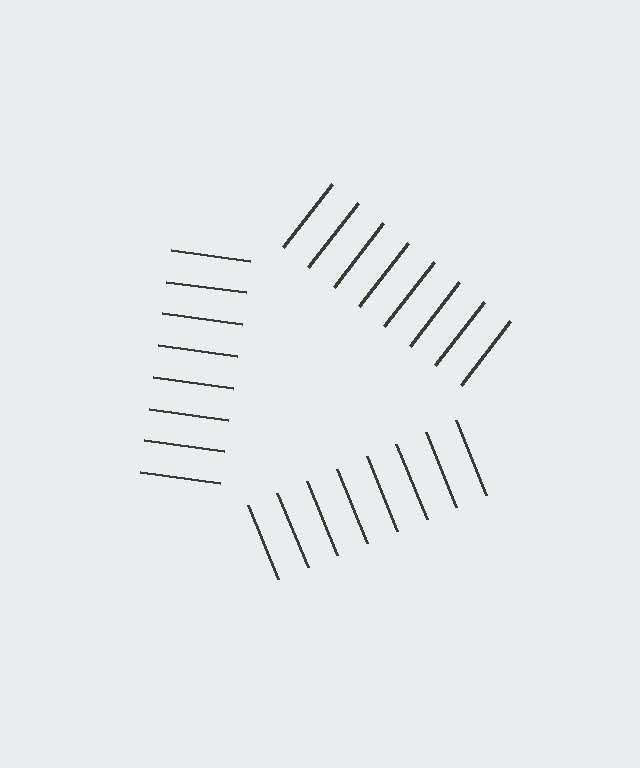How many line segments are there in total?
24 — 8 along each of the 3 edges.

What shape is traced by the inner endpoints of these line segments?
An illusory triangle — the line segments terminate on its edges but no continuous stroke is drawn.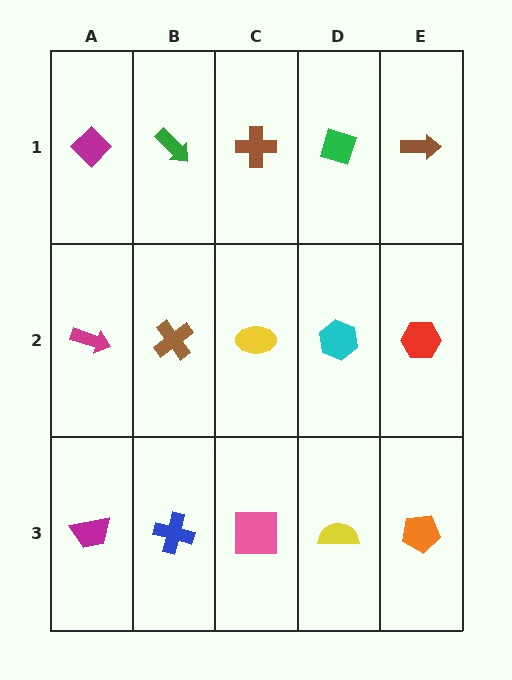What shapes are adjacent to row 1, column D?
A cyan hexagon (row 2, column D), a brown cross (row 1, column C), a brown arrow (row 1, column E).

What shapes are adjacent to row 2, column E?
A brown arrow (row 1, column E), an orange pentagon (row 3, column E), a cyan hexagon (row 2, column D).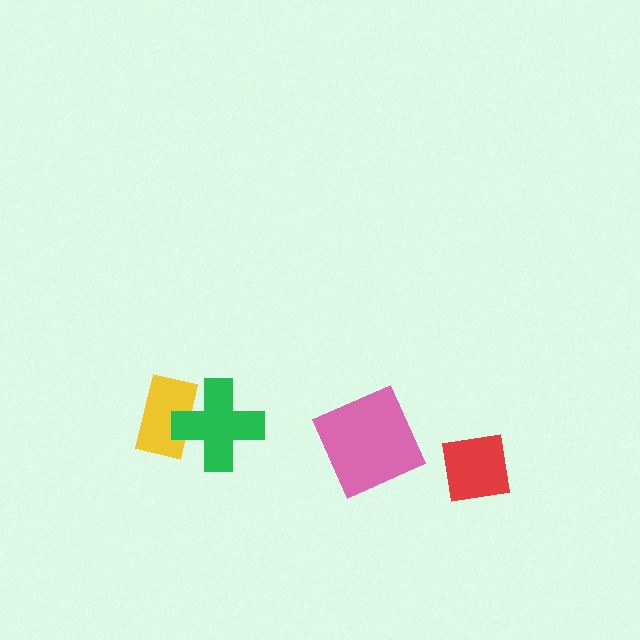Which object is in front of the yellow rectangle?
The green cross is in front of the yellow rectangle.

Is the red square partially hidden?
No, no other shape covers it.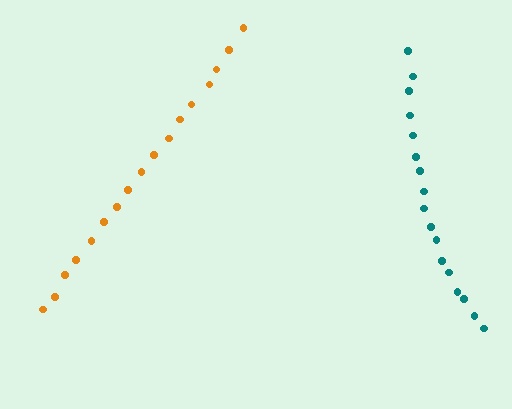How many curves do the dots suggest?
There are 2 distinct paths.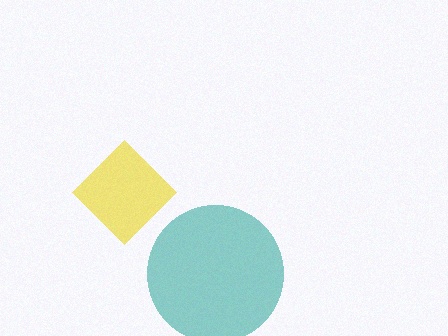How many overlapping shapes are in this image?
There are 2 overlapping shapes in the image.